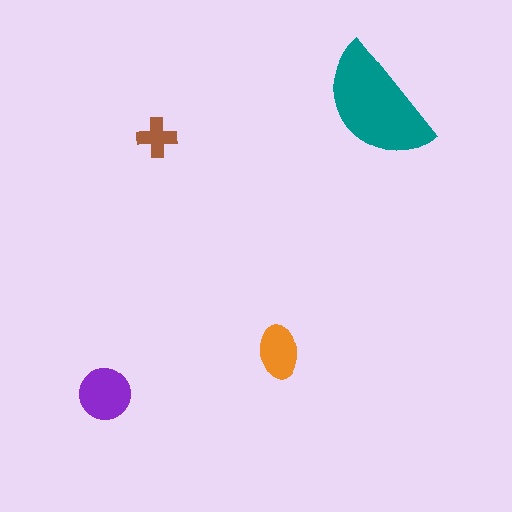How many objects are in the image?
There are 4 objects in the image.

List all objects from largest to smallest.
The teal semicircle, the purple circle, the orange ellipse, the brown cross.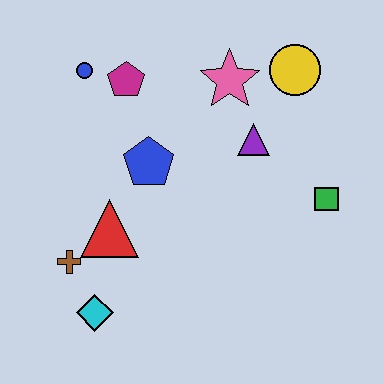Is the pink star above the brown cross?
Yes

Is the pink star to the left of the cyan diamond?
No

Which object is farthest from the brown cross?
The yellow circle is farthest from the brown cross.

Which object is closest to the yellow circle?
The pink star is closest to the yellow circle.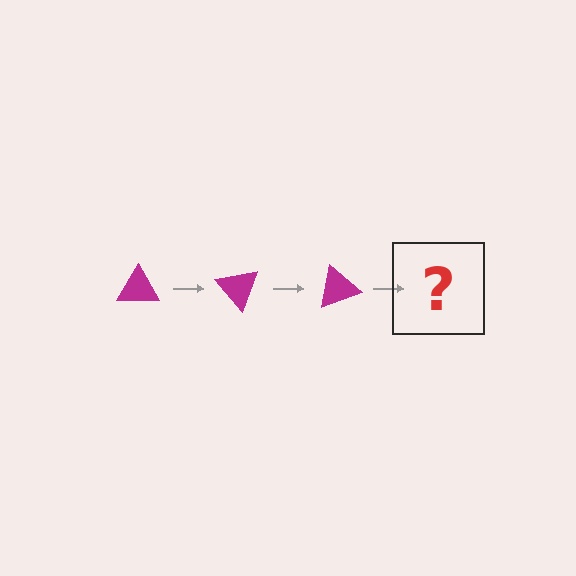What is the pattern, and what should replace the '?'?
The pattern is that the triangle rotates 50 degrees each step. The '?' should be a magenta triangle rotated 150 degrees.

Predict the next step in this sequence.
The next step is a magenta triangle rotated 150 degrees.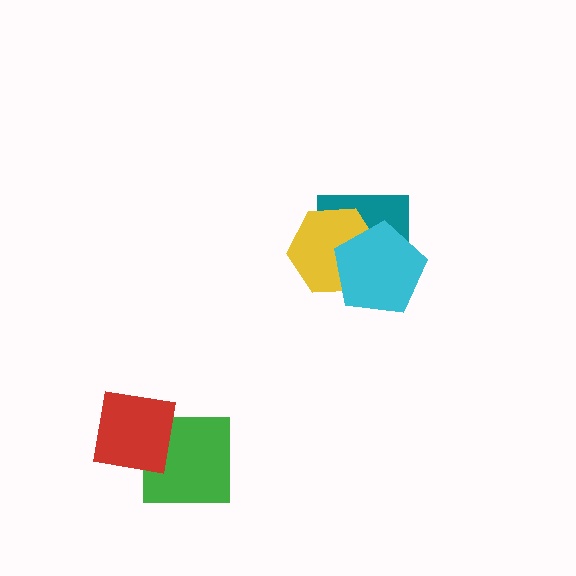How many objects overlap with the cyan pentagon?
2 objects overlap with the cyan pentagon.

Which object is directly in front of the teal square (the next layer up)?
The yellow hexagon is directly in front of the teal square.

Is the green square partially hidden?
Yes, it is partially covered by another shape.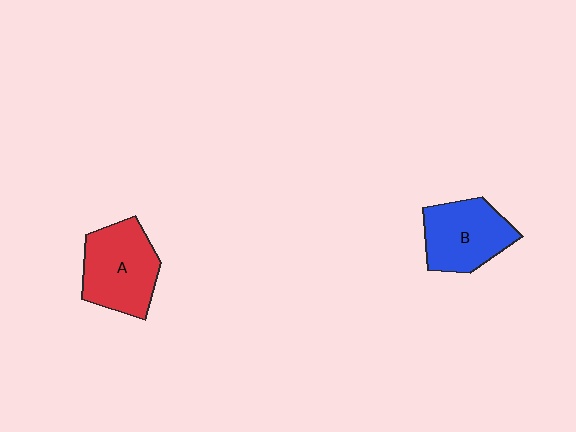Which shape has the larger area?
Shape A (red).